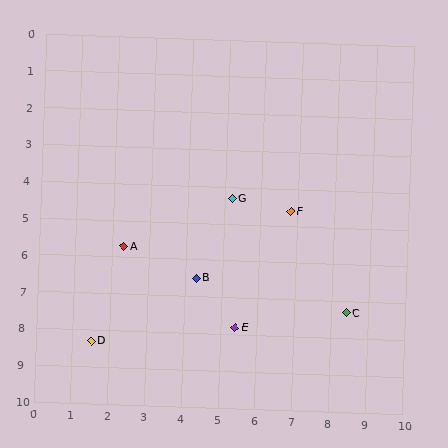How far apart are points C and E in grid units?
Points C and E are about 3.0 grid units apart.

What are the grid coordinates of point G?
Point G is at approximately (5.2, 4.3).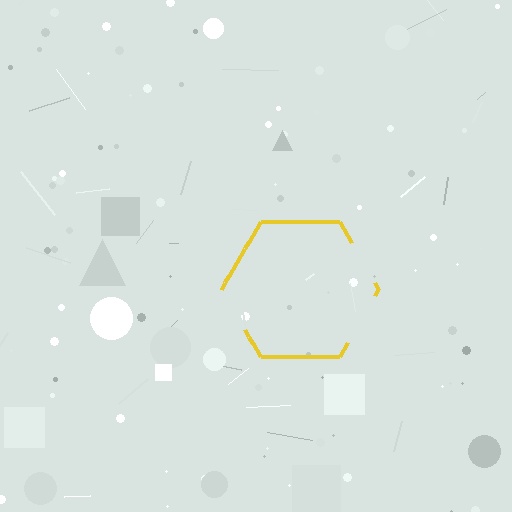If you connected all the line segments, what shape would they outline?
They would outline a hexagon.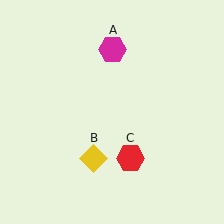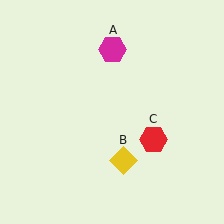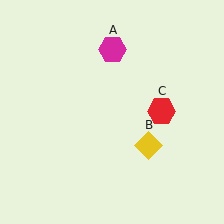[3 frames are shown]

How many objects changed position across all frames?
2 objects changed position: yellow diamond (object B), red hexagon (object C).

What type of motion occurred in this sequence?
The yellow diamond (object B), red hexagon (object C) rotated counterclockwise around the center of the scene.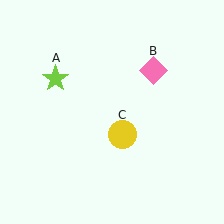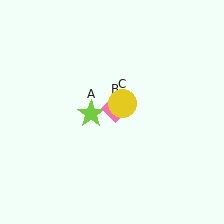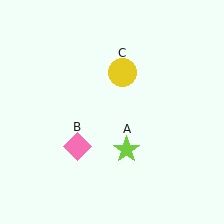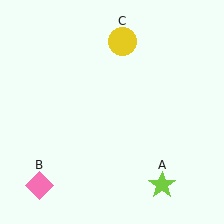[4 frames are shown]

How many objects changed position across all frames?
3 objects changed position: lime star (object A), pink diamond (object B), yellow circle (object C).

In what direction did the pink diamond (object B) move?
The pink diamond (object B) moved down and to the left.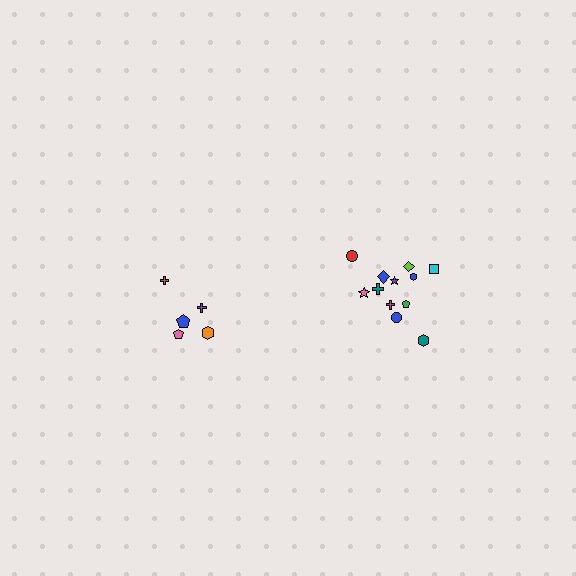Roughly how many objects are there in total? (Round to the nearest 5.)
Roughly 15 objects in total.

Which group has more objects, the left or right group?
The right group.